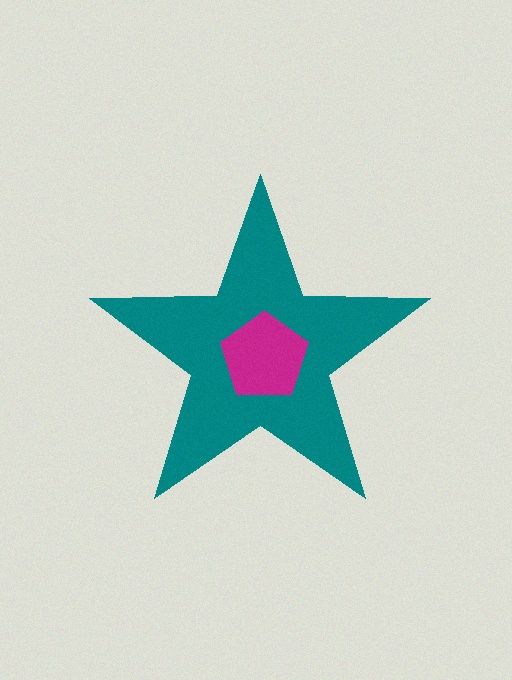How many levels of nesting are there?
2.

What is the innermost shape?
The magenta pentagon.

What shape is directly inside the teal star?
The magenta pentagon.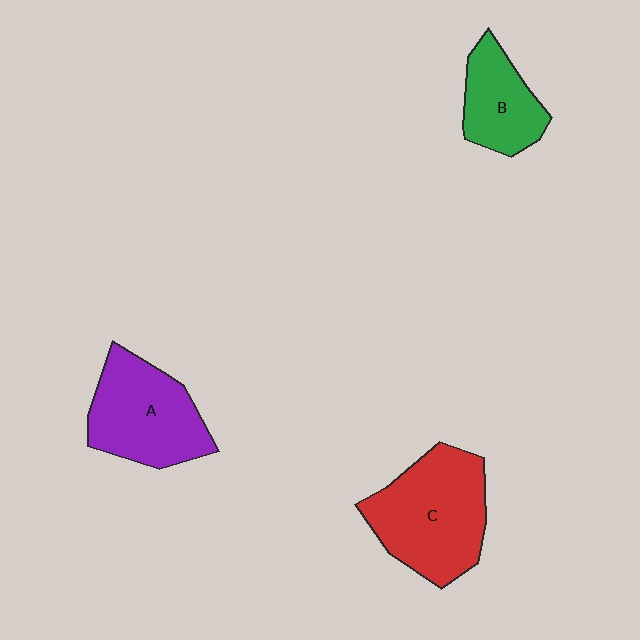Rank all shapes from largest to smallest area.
From largest to smallest: C (red), A (purple), B (green).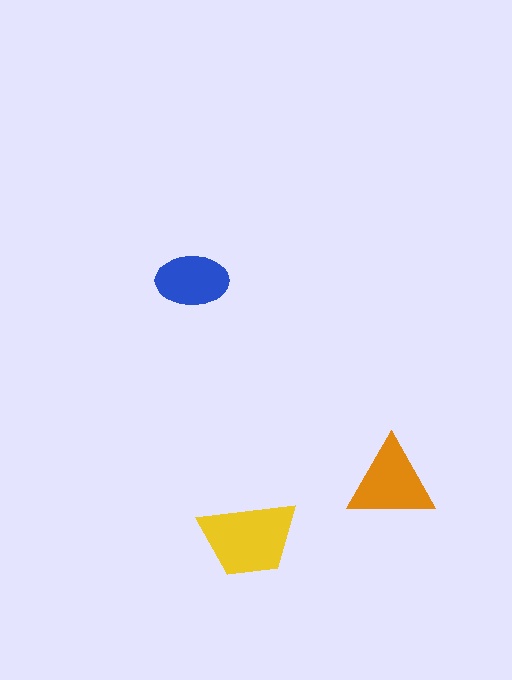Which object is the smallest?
The blue ellipse.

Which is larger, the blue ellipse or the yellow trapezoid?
The yellow trapezoid.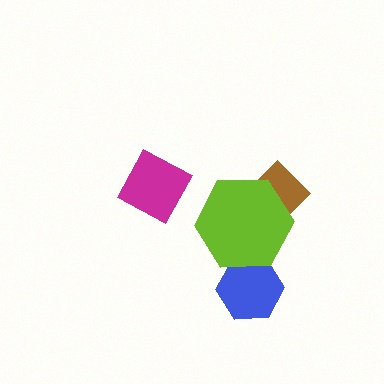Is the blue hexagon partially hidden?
Yes, it is partially covered by another shape.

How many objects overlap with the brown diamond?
1 object overlaps with the brown diamond.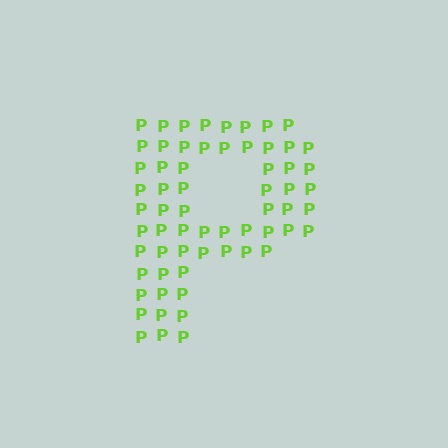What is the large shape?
The large shape is the letter P.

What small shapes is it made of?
It is made of small letter P's.